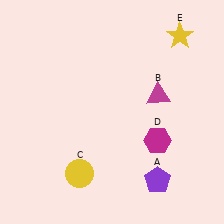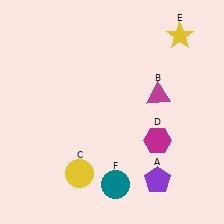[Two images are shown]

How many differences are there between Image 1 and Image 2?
There is 1 difference between the two images.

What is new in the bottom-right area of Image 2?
A teal circle (F) was added in the bottom-right area of Image 2.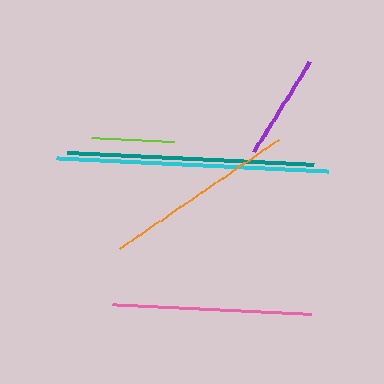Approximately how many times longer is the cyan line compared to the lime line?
The cyan line is approximately 3.3 times the length of the lime line.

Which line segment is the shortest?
The lime line is the shortest at approximately 83 pixels.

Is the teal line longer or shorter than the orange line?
The teal line is longer than the orange line.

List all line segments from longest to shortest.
From longest to shortest: cyan, teal, pink, orange, purple, lime.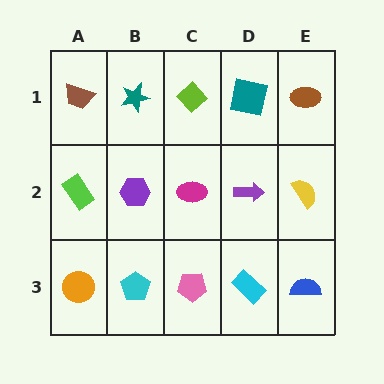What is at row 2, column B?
A purple hexagon.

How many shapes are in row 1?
5 shapes.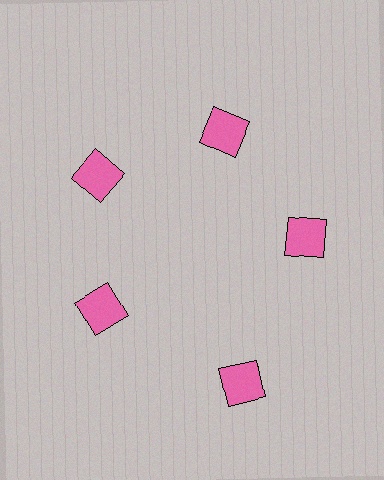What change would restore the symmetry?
The symmetry would be restored by moving it inward, back onto the ring so that all 5 squares sit at equal angles and equal distance from the center.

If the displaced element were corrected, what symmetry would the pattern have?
It would have 5-fold rotational symmetry — the pattern would map onto itself every 72 degrees.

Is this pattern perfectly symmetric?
No. The 5 pink squares are arranged in a ring, but one element near the 5 o'clock position is pushed outward from the center, breaking the 5-fold rotational symmetry.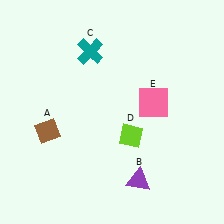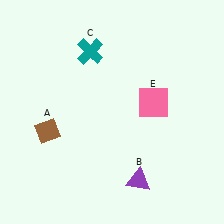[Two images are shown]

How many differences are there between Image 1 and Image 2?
There is 1 difference between the two images.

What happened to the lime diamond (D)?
The lime diamond (D) was removed in Image 2. It was in the bottom-right area of Image 1.